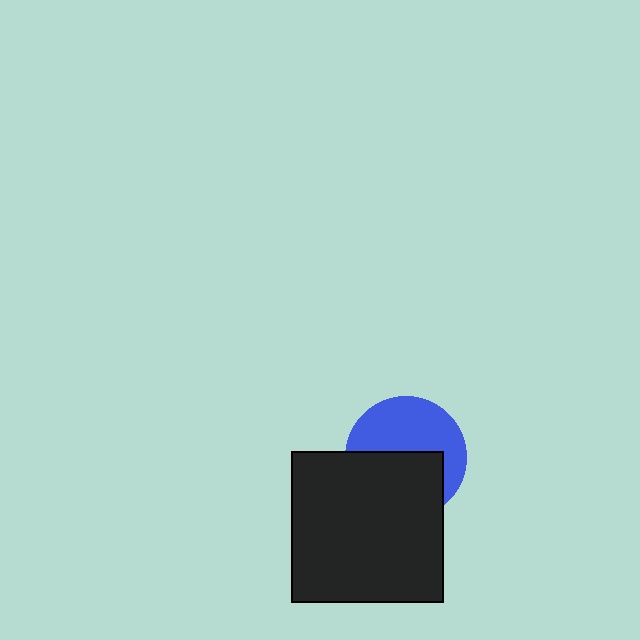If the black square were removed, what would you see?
You would see the complete blue circle.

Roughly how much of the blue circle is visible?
About half of it is visible (roughly 52%).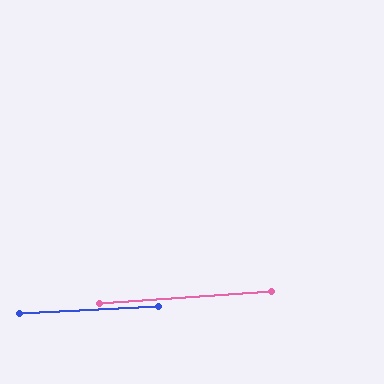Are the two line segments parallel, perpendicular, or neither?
Parallel — their directions differ by only 1.2°.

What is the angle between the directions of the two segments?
Approximately 1 degree.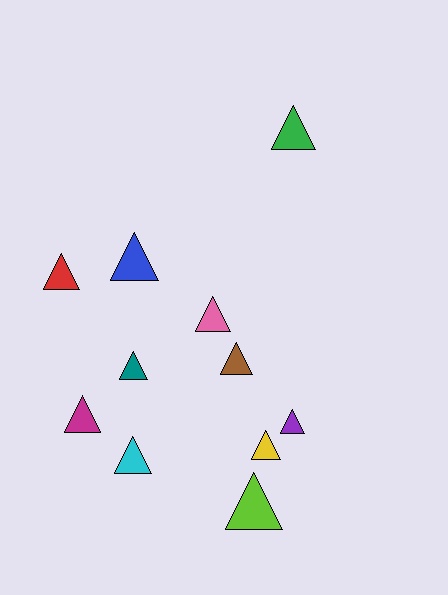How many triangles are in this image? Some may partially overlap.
There are 11 triangles.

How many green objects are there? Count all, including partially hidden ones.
There is 1 green object.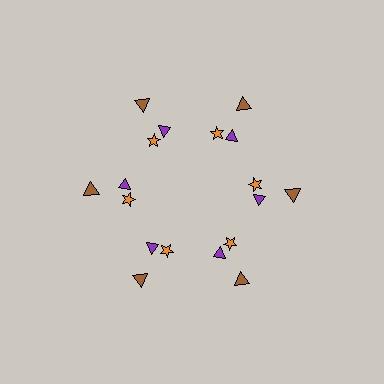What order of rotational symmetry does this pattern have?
This pattern has 6-fold rotational symmetry.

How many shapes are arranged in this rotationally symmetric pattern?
There are 18 shapes, arranged in 6 groups of 3.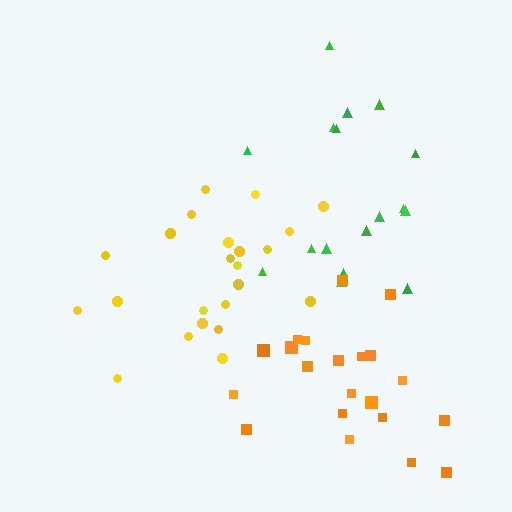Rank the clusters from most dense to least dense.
orange, yellow, green.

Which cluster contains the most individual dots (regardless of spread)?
Yellow (23).